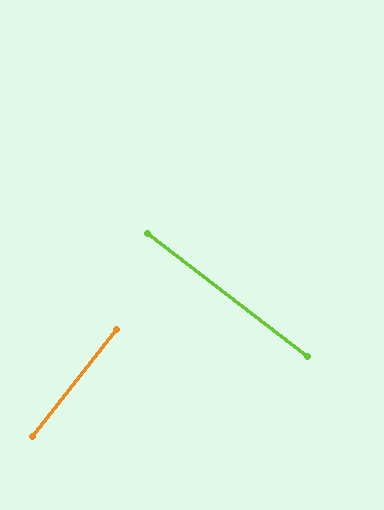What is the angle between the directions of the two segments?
Approximately 90 degrees.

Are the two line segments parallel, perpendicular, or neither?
Perpendicular — they meet at approximately 90°.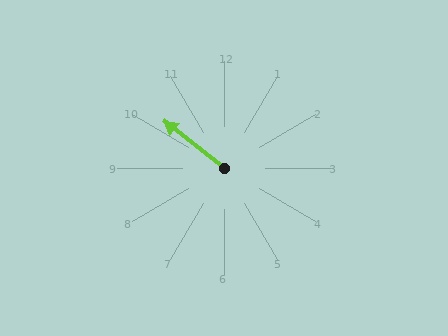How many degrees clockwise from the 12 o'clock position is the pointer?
Approximately 308 degrees.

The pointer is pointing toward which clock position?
Roughly 10 o'clock.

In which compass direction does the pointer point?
Northwest.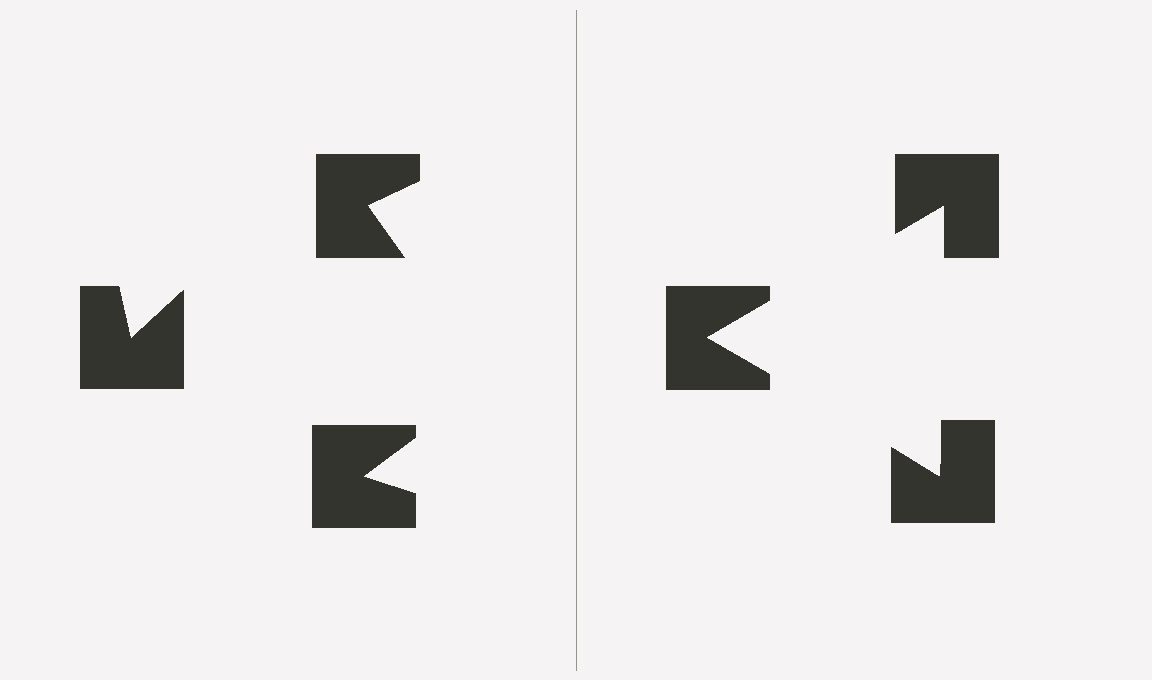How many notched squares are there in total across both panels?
6 — 3 on each side.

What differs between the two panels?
The notched squares are positioned identically on both sides; only the wedge orientations differ. On the right they align to a triangle; on the left they are misaligned.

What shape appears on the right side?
An illusory triangle.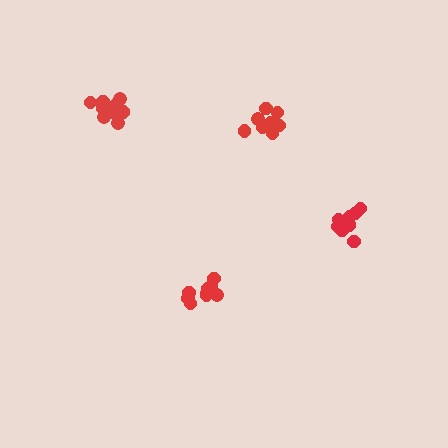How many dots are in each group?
Group 1: 11 dots, Group 2: 9 dots, Group 3: 8 dots, Group 4: 8 dots (36 total).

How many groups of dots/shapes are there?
There are 4 groups.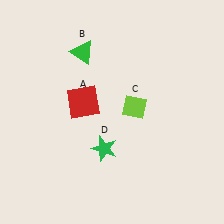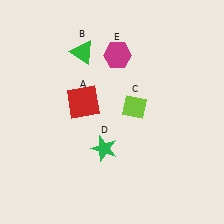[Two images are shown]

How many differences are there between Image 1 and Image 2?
There is 1 difference between the two images.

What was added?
A magenta hexagon (E) was added in Image 2.